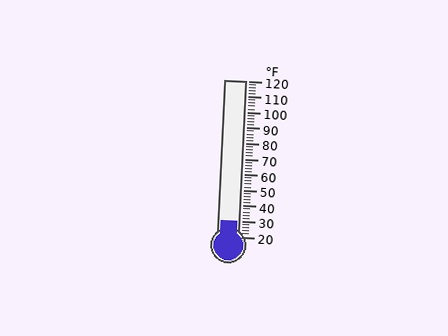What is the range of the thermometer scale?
The thermometer scale ranges from 20°F to 120°F.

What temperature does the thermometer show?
The thermometer shows approximately 30°F.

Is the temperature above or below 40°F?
The temperature is below 40°F.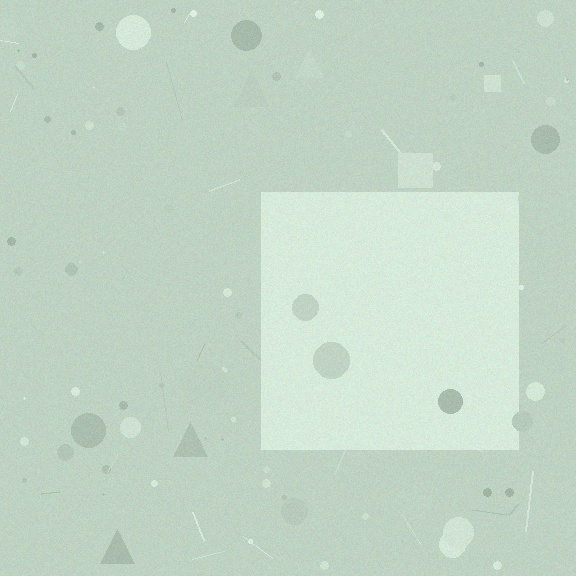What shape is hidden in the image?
A square is hidden in the image.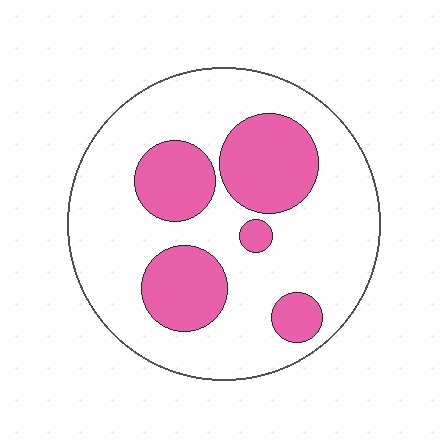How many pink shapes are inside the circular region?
5.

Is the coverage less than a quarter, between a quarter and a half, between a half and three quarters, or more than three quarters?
Between a quarter and a half.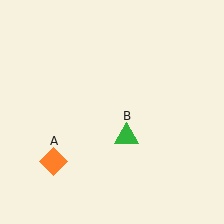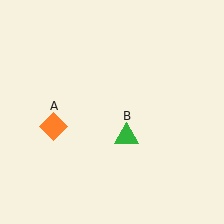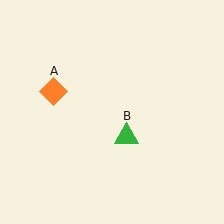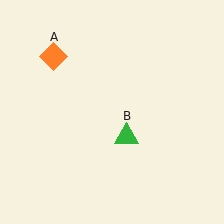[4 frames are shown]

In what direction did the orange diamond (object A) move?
The orange diamond (object A) moved up.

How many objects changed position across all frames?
1 object changed position: orange diamond (object A).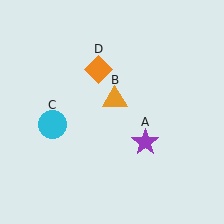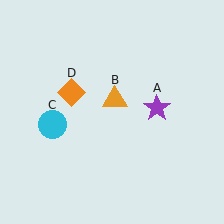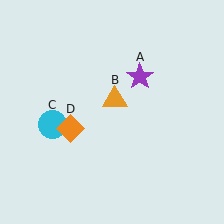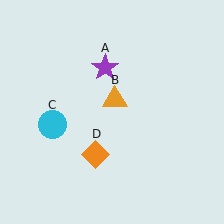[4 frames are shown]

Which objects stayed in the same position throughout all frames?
Orange triangle (object B) and cyan circle (object C) remained stationary.